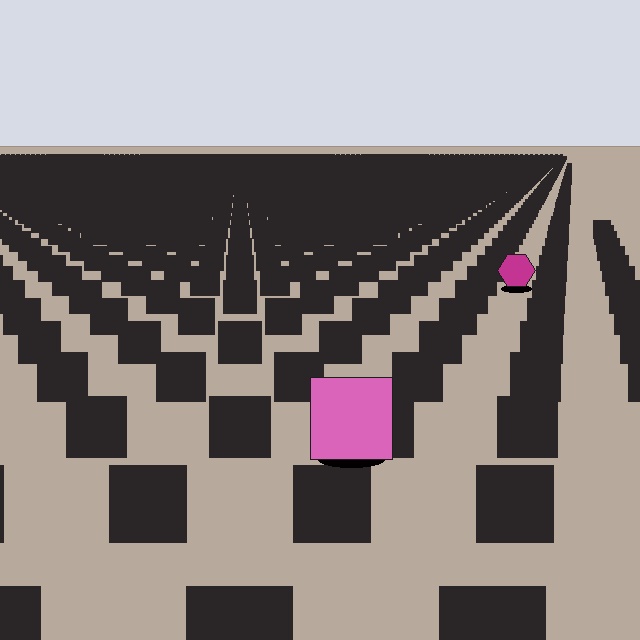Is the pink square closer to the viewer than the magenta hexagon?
Yes. The pink square is closer — you can tell from the texture gradient: the ground texture is coarser near it.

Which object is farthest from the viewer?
The magenta hexagon is farthest from the viewer. It appears smaller and the ground texture around it is denser.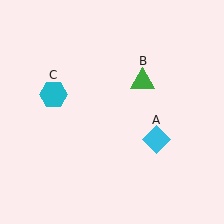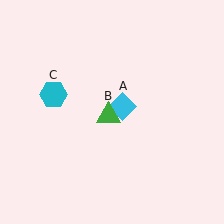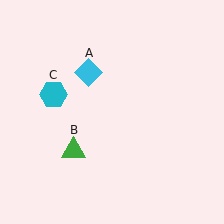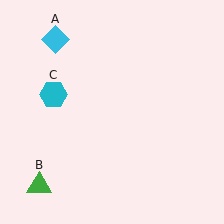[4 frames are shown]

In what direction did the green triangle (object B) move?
The green triangle (object B) moved down and to the left.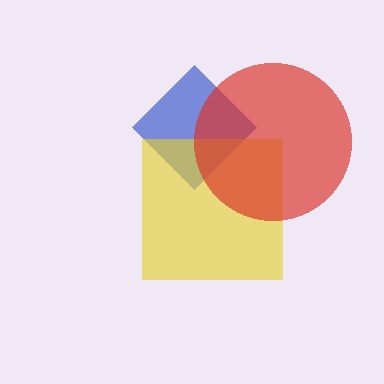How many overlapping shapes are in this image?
There are 3 overlapping shapes in the image.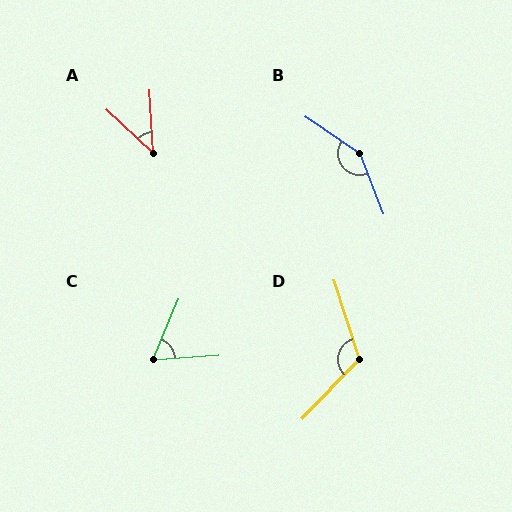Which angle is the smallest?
A, at approximately 43 degrees.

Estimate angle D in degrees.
Approximately 118 degrees.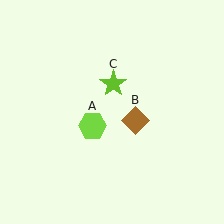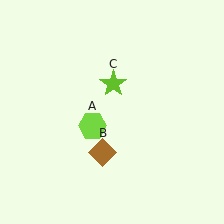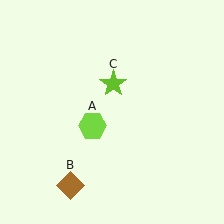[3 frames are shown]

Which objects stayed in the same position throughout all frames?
Lime hexagon (object A) and lime star (object C) remained stationary.